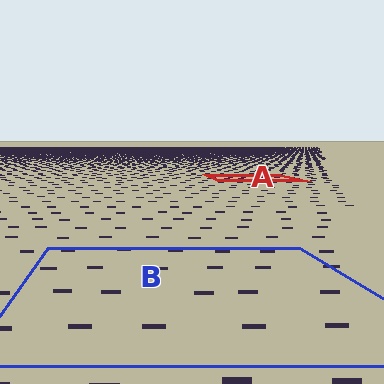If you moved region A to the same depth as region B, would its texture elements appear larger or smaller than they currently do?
They would appear larger. At a closer depth, the same texture elements are projected at a bigger on-screen size.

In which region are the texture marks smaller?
The texture marks are smaller in region A, because it is farther away.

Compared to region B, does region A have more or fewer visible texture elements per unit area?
Region A has more texture elements per unit area — they are packed more densely because it is farther away.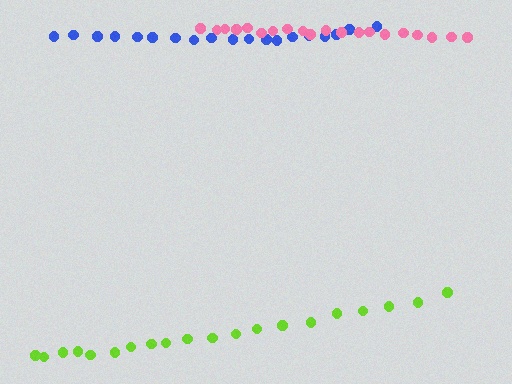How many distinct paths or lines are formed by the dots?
There are 3 distinct paths.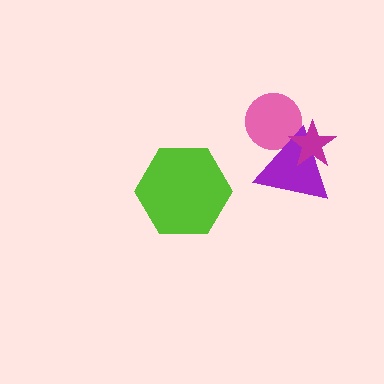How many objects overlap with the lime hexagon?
0 objects overlap with the lime hexagon.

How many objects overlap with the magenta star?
2 objects overlap with the magenta star.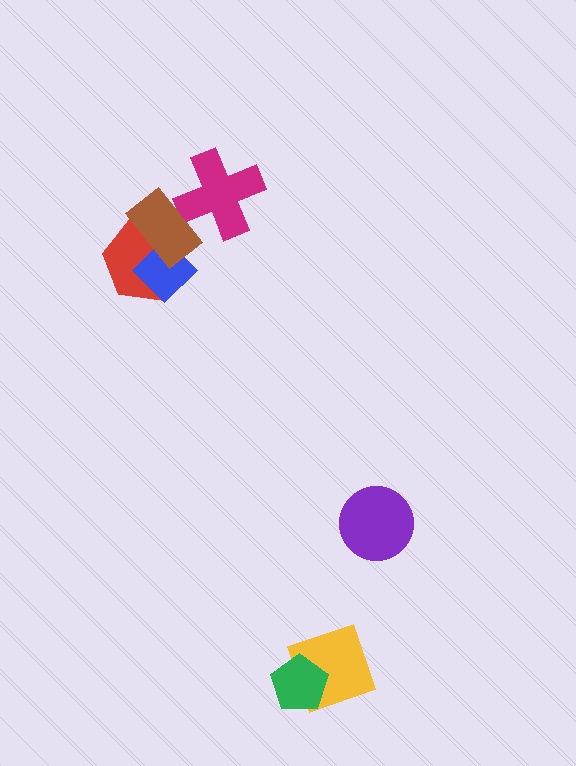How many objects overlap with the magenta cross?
1 object overlaps with the magenta cross.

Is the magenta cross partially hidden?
Yes, it is partially covered by another shape.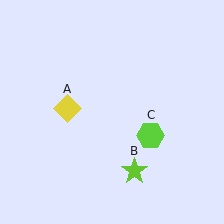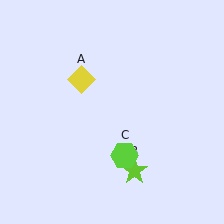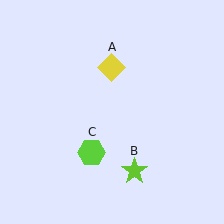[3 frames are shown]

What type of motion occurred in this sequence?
The yellow diamond (object A), lime hexagon (object C) rotated clockwise around the center of the scene.